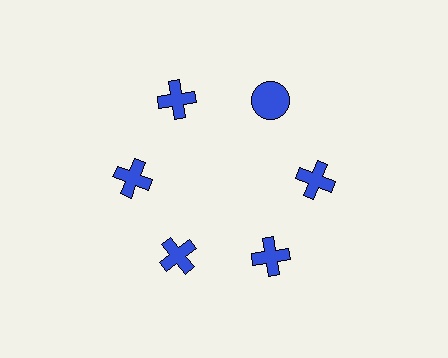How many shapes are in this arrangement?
There are 6 shapes arranged in a ring pattern.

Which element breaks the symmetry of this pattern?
The blue circle at roughly the 1 o'clock position breaks the symmetry. All other shapes are blue crosses.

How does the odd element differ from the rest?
It has a different shape: circle instead of cross.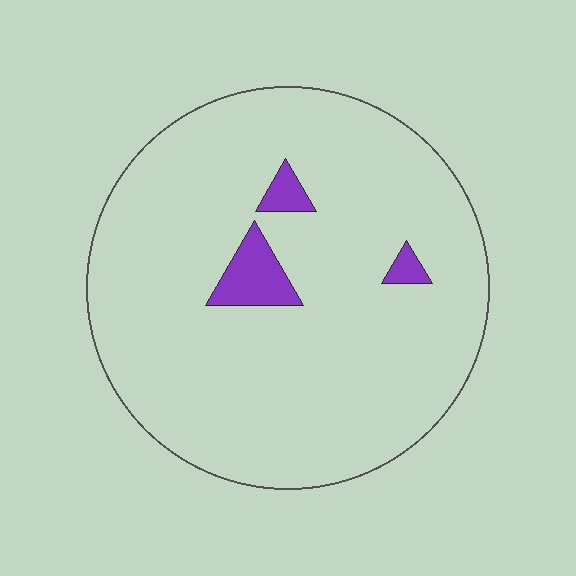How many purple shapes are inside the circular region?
3.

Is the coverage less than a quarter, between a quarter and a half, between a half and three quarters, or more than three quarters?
Less than a quarter.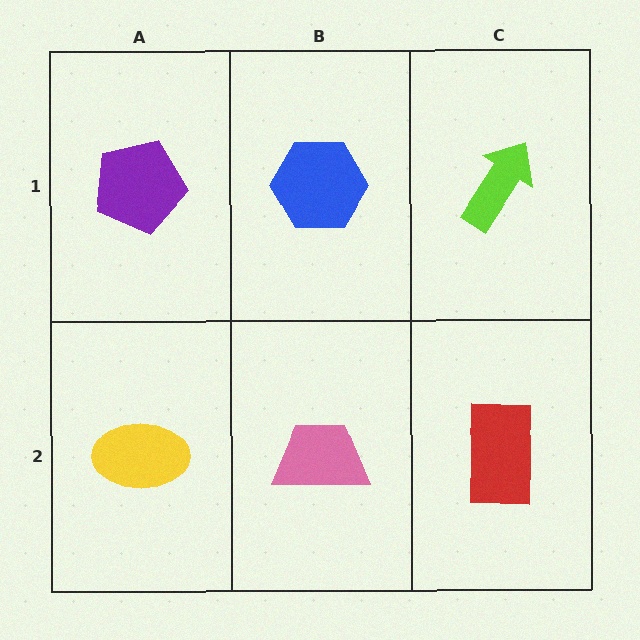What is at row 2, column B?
A pink trapezoid.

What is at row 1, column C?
A lime arrow.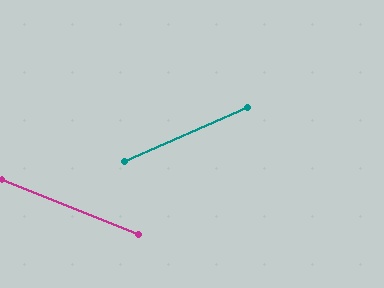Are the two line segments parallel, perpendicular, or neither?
Neither parallel nor perpendicular — they differ by about 45°.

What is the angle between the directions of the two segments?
Approximately 45 degrees.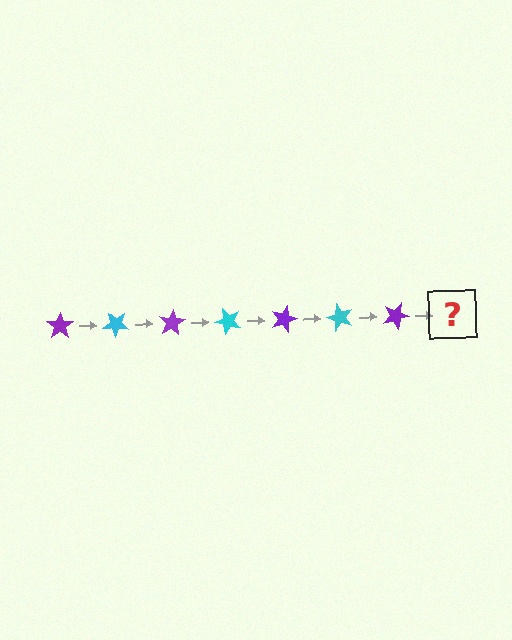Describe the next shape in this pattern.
It should be a cyan star, rotated 280 degrees from the start.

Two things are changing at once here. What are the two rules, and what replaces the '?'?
The two rules are that it rotates 40 degrees each step and the color cycles through purple and cyan. The '?' should be a cyan star, rotated 280 degrees from the start.